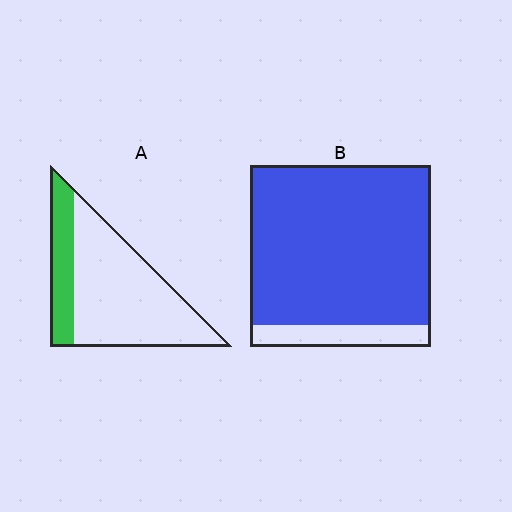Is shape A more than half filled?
No.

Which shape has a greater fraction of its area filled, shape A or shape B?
Shape B.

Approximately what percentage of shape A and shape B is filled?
A is approximately 25% and B is approximately 90%.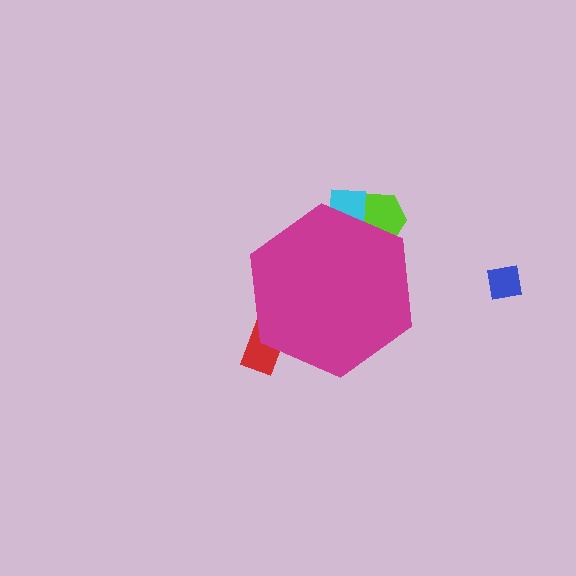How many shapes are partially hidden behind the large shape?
3 shapes are partially hidden.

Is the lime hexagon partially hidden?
Yes, the lime hexagon is partially hidden behind the magenta hexagon.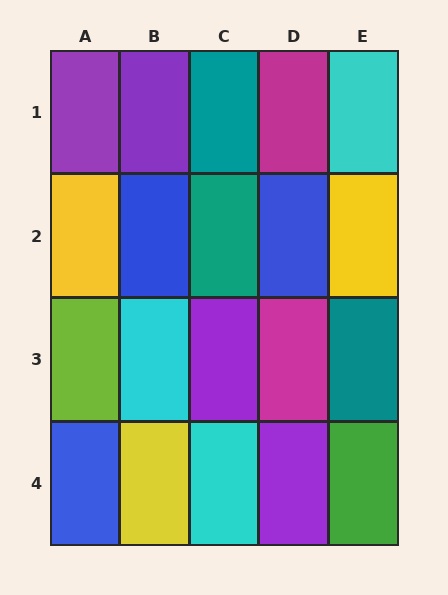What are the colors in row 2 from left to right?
Yellow, blue, teal, blue, yellow.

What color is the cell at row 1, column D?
Magenta.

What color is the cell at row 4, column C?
Cyan.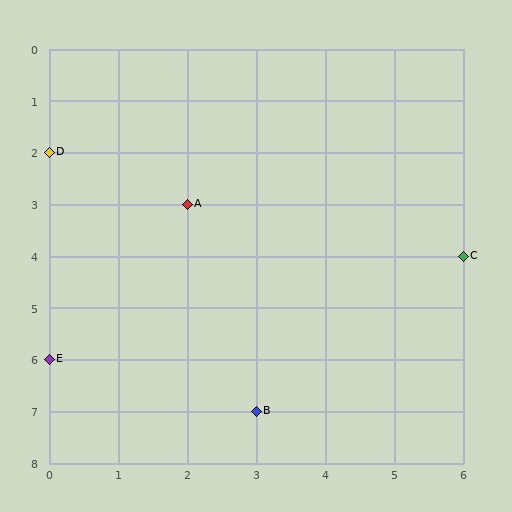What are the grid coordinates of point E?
Point E is at grid coordinates (0, 6).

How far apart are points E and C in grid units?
Points E and C are 6 columns and 2 rows apart (about 6.3 grid units diagonally).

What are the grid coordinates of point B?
Point B is at grid coordinates (3, 7).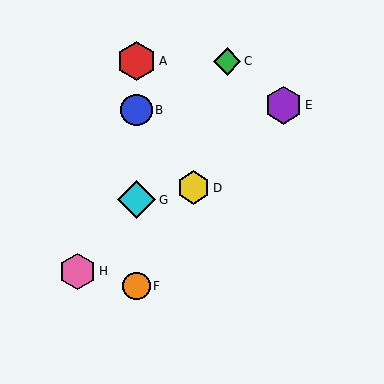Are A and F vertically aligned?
Yes, both are at x≈137.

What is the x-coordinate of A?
Object A is at x≈137.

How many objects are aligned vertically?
4 objects (A, B, F, G) are aligned vertically.